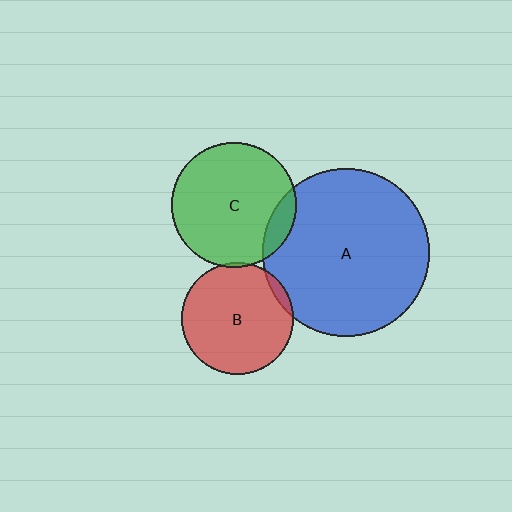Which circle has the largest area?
Circle A (blue).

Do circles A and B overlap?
Yes.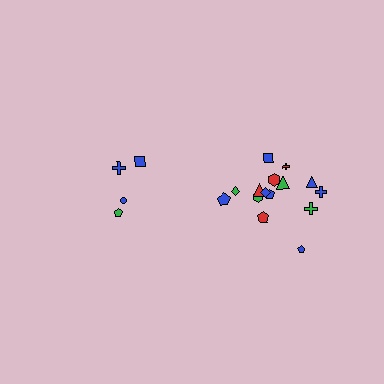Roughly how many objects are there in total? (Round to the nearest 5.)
Roughly 20 objects in total.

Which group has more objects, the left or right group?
The right group.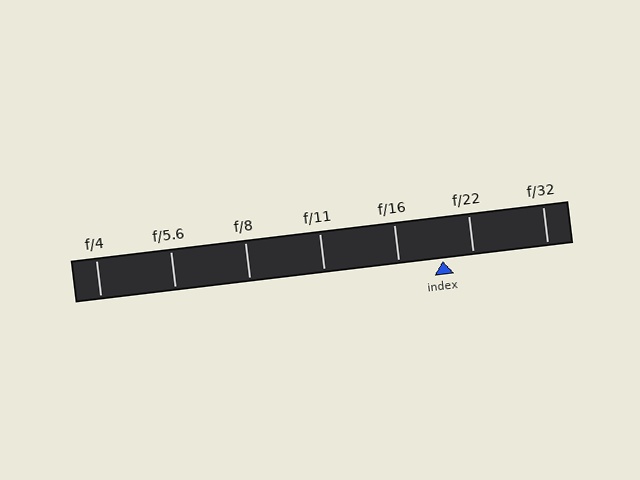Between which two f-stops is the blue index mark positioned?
The index mark is between f/16 and f/22.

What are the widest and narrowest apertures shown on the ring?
The widest aperture shown is f/4 and the narrowest is f/32.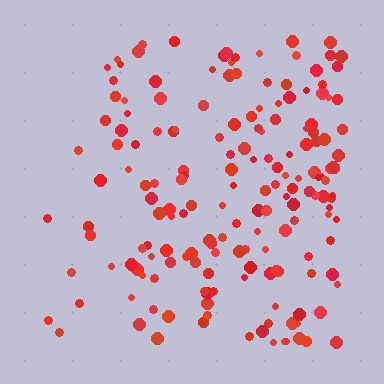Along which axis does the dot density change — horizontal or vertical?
Horizontal.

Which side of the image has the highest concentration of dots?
The right.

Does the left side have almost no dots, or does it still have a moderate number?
Still a moderate number, just noticeably fewer than the right.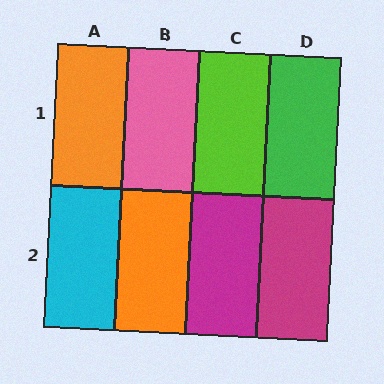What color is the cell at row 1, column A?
Orange.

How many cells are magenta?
2 cells are magenta.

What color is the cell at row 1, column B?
Pink.